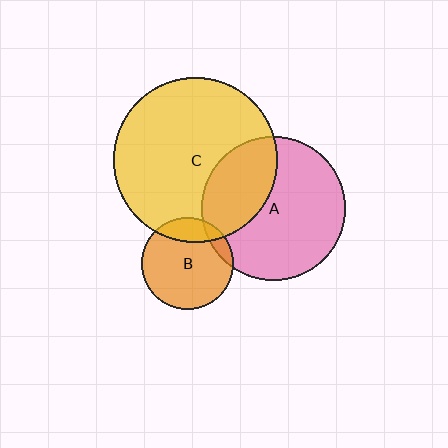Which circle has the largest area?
Circle C (yellow).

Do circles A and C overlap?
Yes.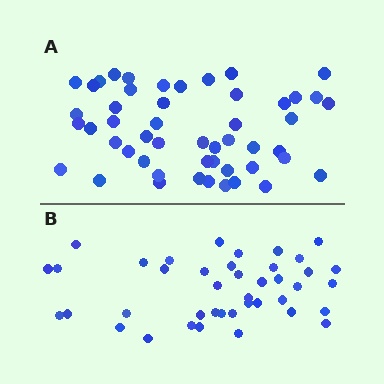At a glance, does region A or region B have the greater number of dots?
Region A (the top region) has more dots.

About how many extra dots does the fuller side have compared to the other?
Region A has roughly 8 or so more dots than region B.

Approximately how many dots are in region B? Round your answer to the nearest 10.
About 40 dots. (The exact count is 41, which rounds to 40.)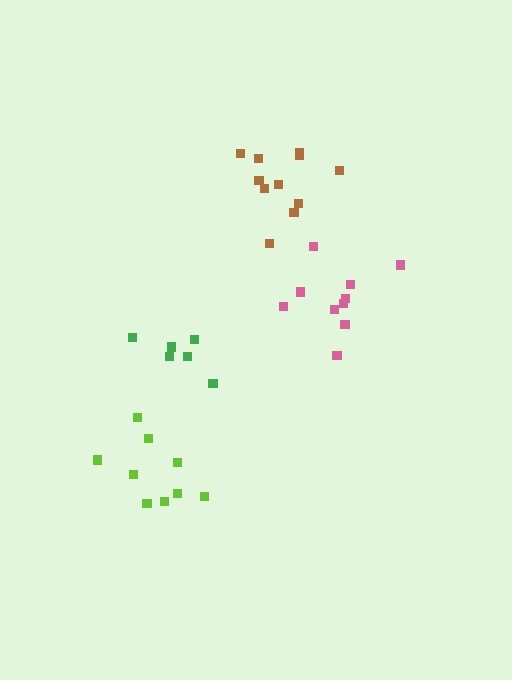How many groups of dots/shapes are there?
There are 4 groups.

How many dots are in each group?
Group 1: 11 dots, Group 2: 6 dots, Group 3: 10 dots, Group 4: 9 dots (36 total).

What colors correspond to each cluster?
The clusters are colored: brown, green, pink, lime.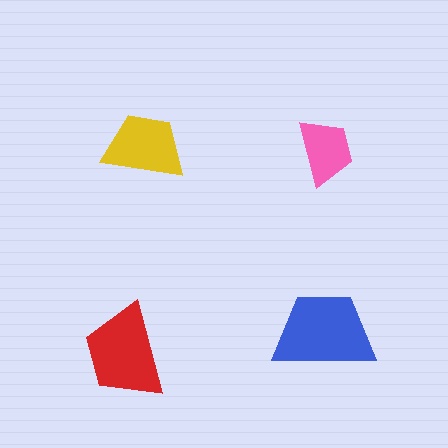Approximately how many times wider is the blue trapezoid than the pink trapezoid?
About 1.5 times wider.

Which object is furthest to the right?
The pink trapezoid is rightmost.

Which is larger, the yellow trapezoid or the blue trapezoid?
The blue one.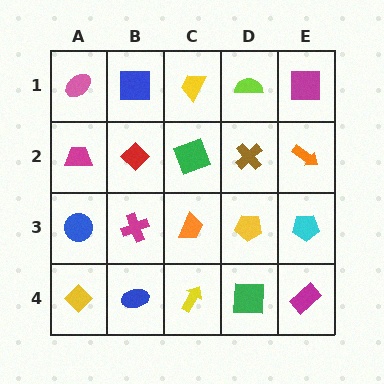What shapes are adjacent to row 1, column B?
A red diamond (row 2, column B), a pink ellipse (row 1, column A), a yellow trapezoid (row 1, column C).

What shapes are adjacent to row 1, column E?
An orange arrow (row 2, column E), a lime semicircle (row 1, column D).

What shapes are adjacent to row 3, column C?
A green square (row 2, column C), a yellow arrow (row 4, column C), a magenta cross (row 3, column B), a yellow pentagon (row 3, column D).